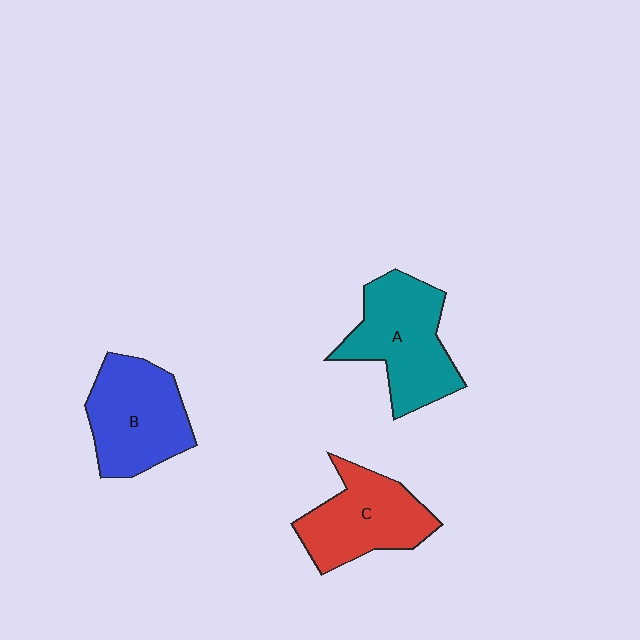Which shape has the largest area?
Shape A (teal).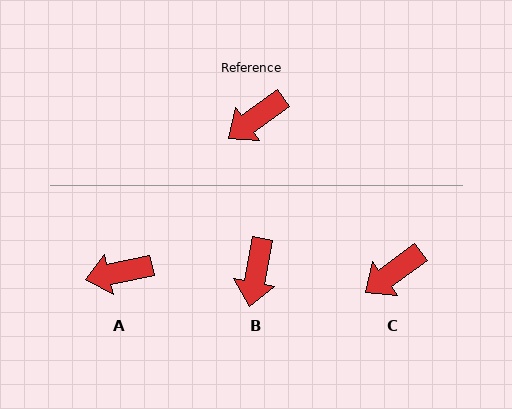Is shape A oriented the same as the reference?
No, it is off by about 24 degrees.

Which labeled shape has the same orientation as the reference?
C.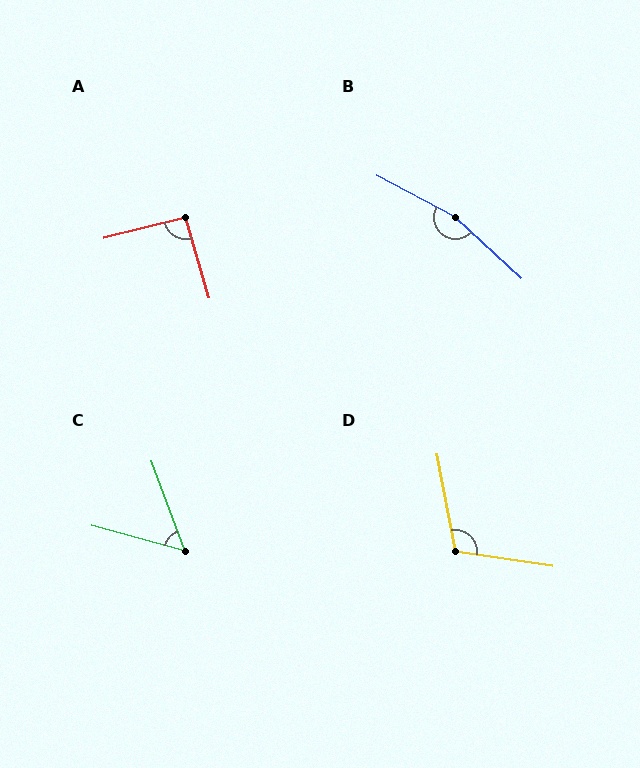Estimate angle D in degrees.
Approximately 109 degrees.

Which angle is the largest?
B, at approximately 165 degrees.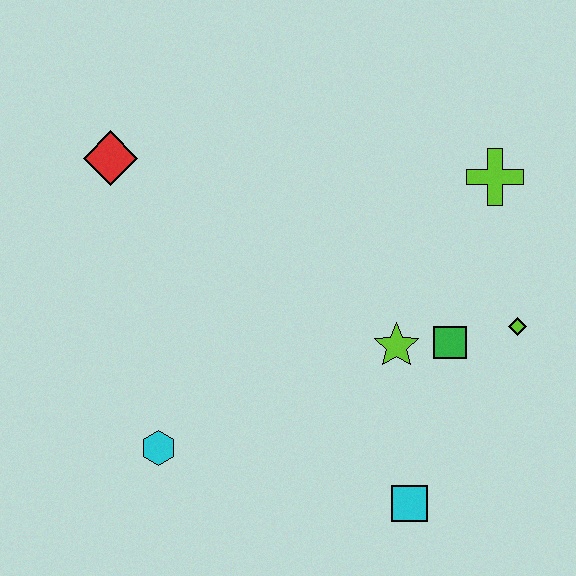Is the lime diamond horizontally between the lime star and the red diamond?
No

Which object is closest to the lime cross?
The lime diamond is closest to the lime cross.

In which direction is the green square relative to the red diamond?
The green square is to the right of the red diamond.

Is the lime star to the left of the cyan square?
Yes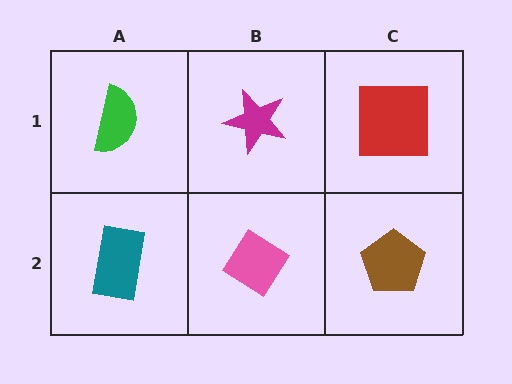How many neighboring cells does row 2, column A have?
2.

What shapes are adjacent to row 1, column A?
A teal rectangle (row 2, column A), a magenta star (row 1, column B).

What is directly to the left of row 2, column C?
A pink diamond.